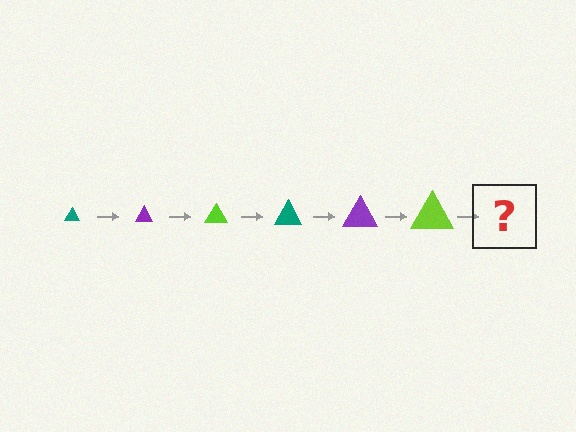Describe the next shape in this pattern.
It should be a teal triangle, larger than the previous one.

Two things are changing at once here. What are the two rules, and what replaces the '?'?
The two rules are that the triangle grows larger each step and the color cycles through teal, purple, and lime. The '?' should be a teal triangle, larger than the previous one.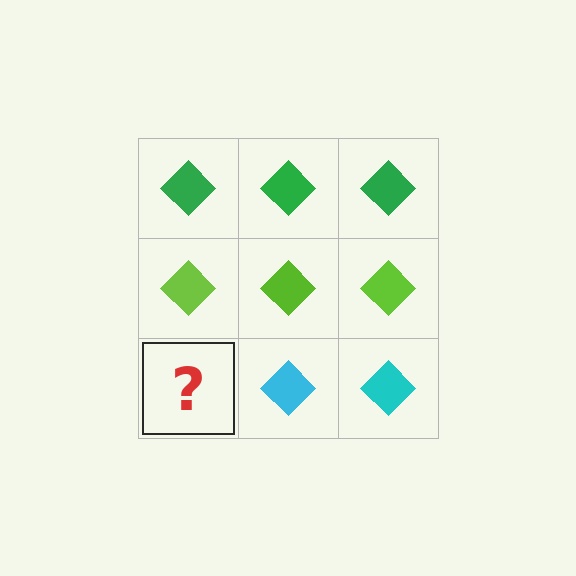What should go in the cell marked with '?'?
The missing cell should contain a cyan diamond.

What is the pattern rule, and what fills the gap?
The rule is that each row has a consistent color. The gap should be filled with a cyan diamond.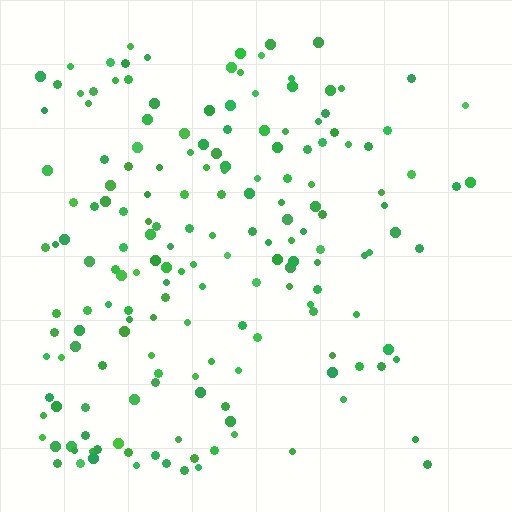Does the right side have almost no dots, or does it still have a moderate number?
Still a moderate number, just noticeably fewer than the left.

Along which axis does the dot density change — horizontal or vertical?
Horizontal.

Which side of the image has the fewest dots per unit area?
The right.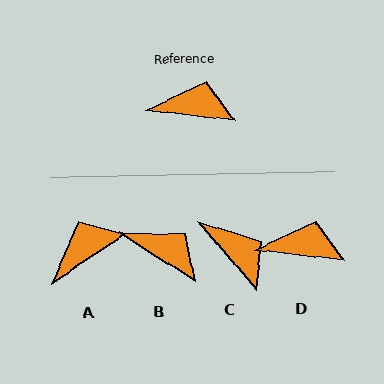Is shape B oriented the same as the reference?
No, it is off by about 26 degrees.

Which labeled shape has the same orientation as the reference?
D.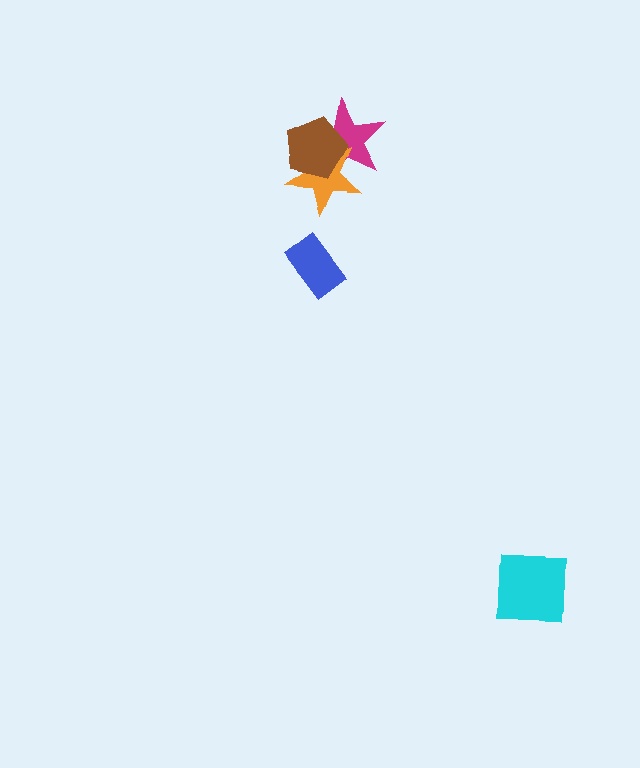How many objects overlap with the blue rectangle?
0 objects overlap with the blue rectangle.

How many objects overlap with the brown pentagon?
2 objects overlap with the brown pentagon.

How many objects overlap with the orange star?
2 objects overlap with the orange star.